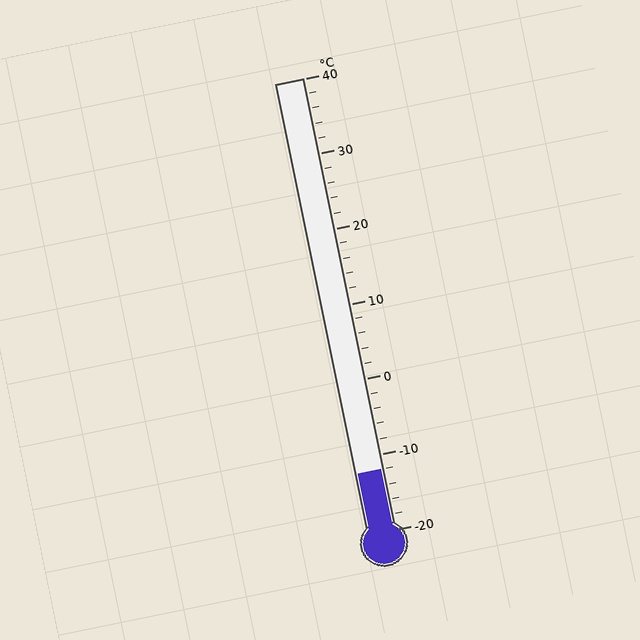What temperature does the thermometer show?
The thermometer shows approximately -12°C.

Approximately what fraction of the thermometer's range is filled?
The thermometer is filled to approximately 15% of its range.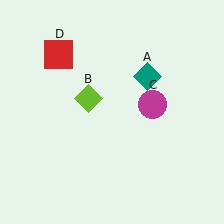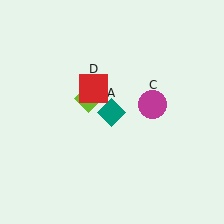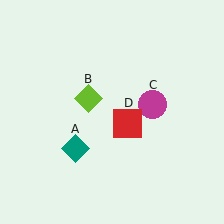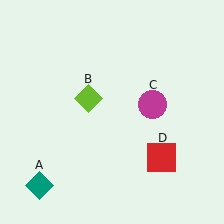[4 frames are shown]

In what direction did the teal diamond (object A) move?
The teal diamond (object A) moved down and to the left.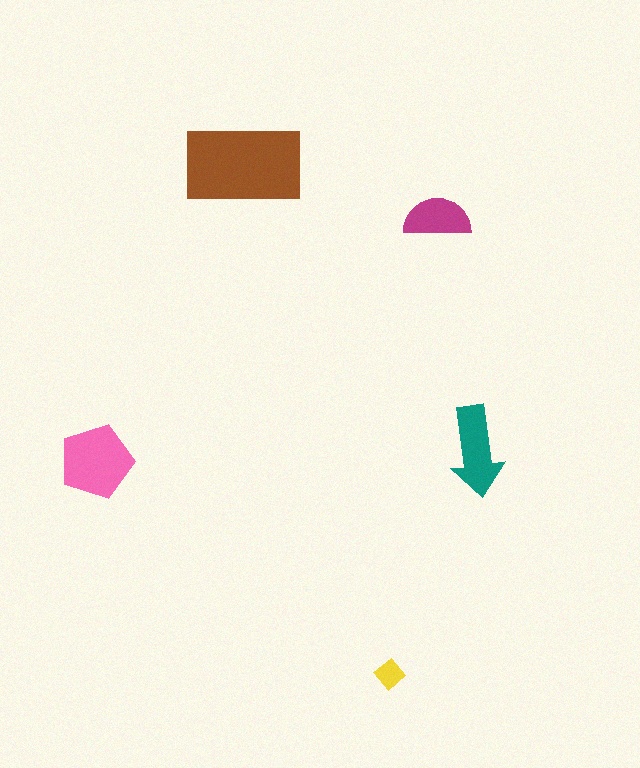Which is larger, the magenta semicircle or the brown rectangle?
The brown rectangle.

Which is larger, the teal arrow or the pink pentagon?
The pink pentagon.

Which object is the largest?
The brown rectangle.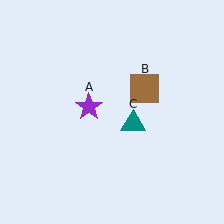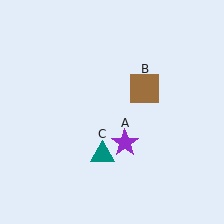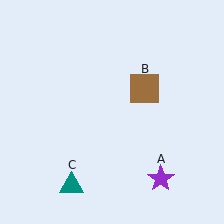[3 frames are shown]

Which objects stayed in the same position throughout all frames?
Brown square (object B) remained stationary.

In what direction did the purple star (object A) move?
The purple star (object A) moved down and to the right.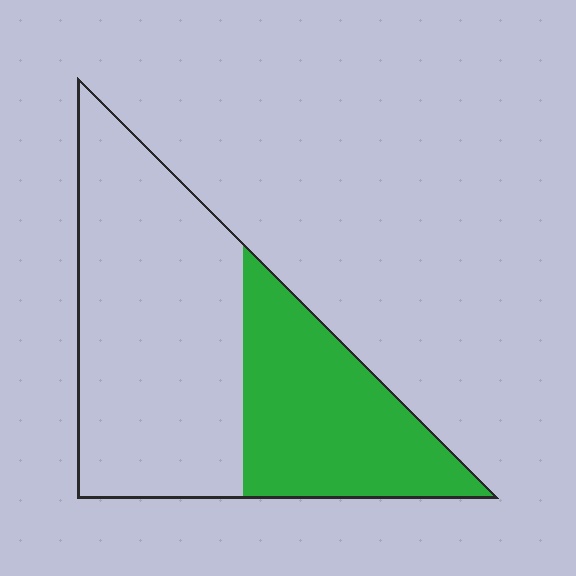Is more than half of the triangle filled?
No.